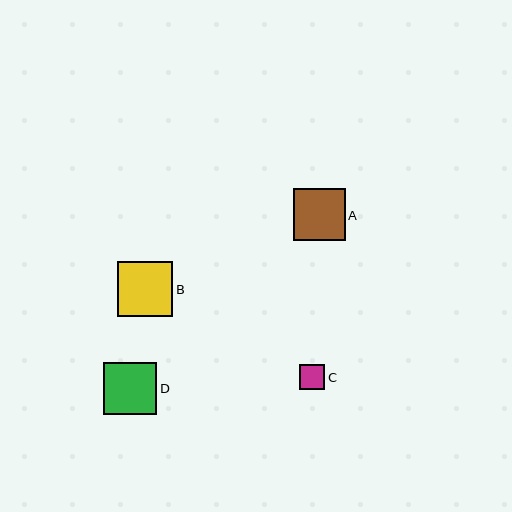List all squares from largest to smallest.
From largest to smallest: B, D, A, C.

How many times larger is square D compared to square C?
Square D is approximately 2.1 times the size of square C.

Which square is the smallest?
Square C is the smallest with a size of approximately 25 pixels.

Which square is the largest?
Square B is the largest with a size of approximately 56 pixels.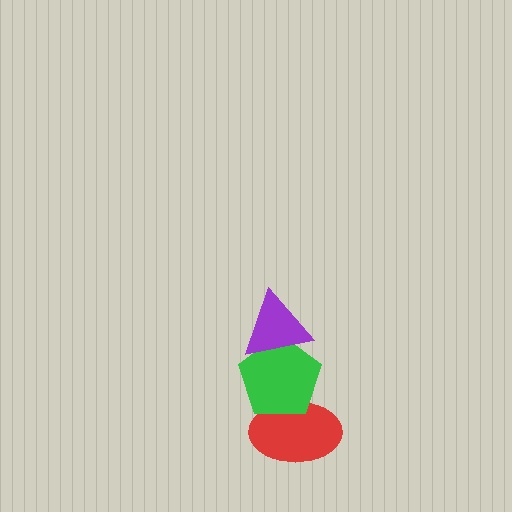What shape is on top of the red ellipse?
The green pentagon is on top of the red ellipse.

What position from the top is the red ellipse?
The red ellipse is 3rd from the top.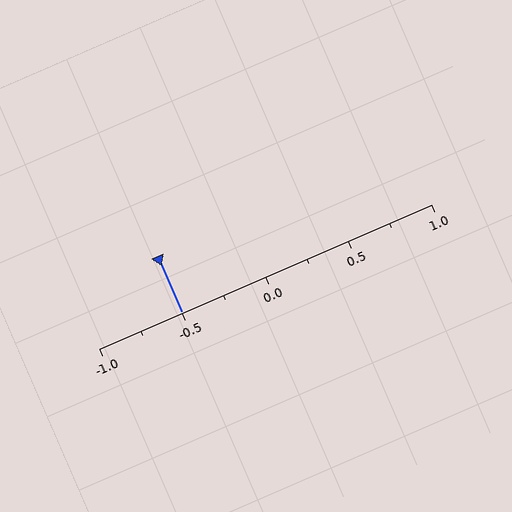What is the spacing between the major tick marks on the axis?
The major ticks are spaced 0.5 apart.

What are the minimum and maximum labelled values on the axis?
The axis runs from -1.0 to 1.0.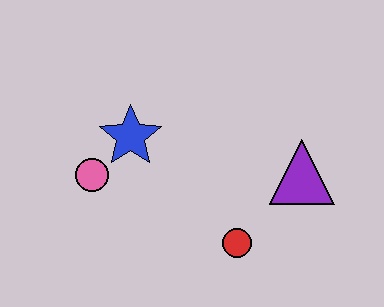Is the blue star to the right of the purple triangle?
No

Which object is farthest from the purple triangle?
The pink circle is farthest from the purple triangle.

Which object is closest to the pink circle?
The blue star is closest to the pink circle.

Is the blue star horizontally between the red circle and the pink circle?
Yes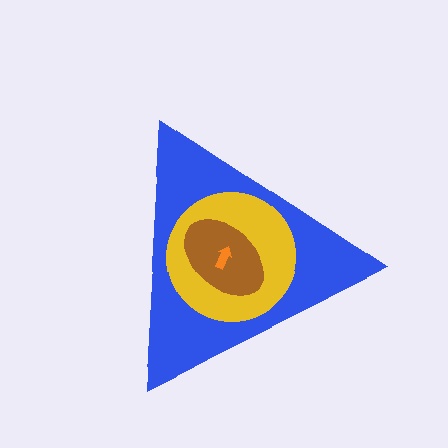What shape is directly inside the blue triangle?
The yellow circle.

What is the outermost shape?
The blue triangle.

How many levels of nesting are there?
4.